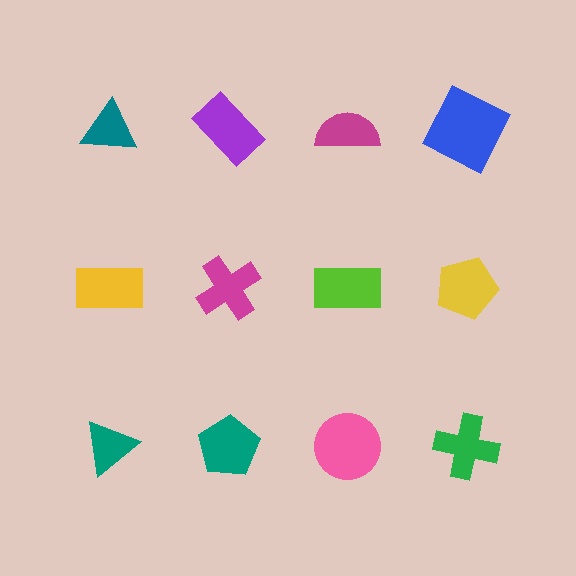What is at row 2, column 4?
A yellow pentagon.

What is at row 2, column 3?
A lime rectangle.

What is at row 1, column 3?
A magenta semicircle.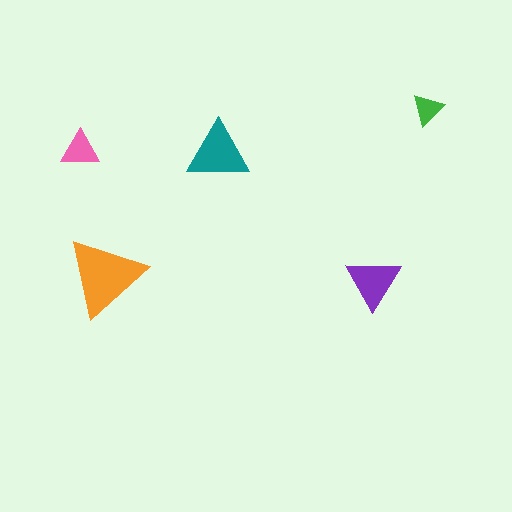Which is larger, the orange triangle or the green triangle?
The orange one.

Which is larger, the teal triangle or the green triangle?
The teal one.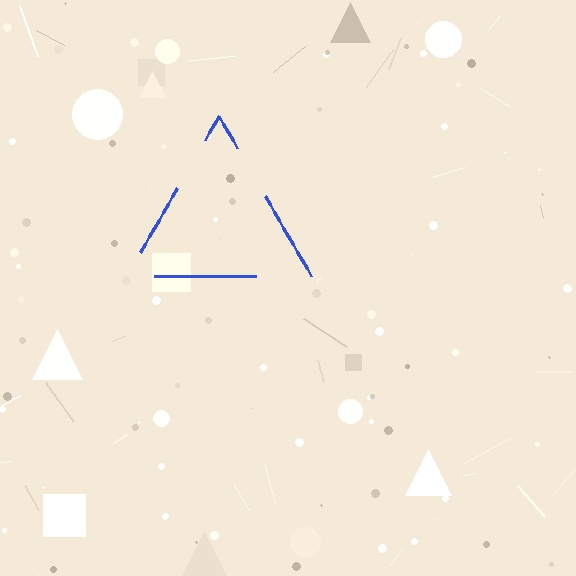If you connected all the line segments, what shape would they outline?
They would outline a triangle.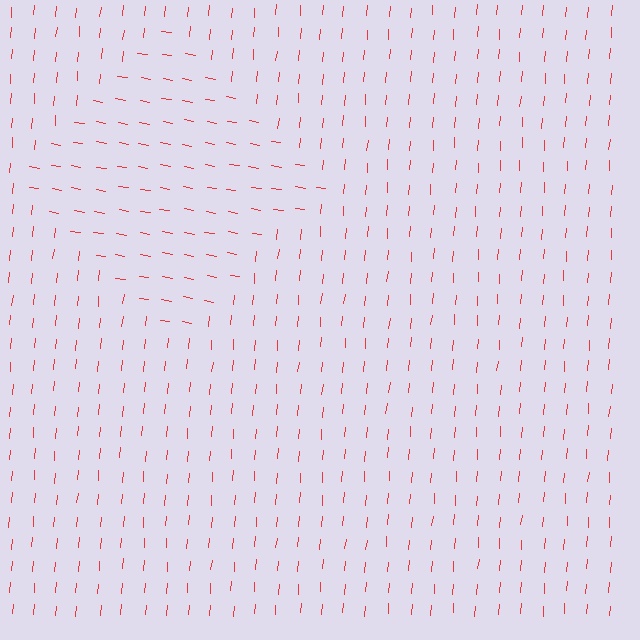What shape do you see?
I see a diamond.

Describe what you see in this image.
The image is filled with small red line segments. A diamond region in the image has lines oriented differently from the surrounding lines, creating a visible texture boundary.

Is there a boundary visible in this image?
Yes, there is a texture boundary formed by a change in line orientation.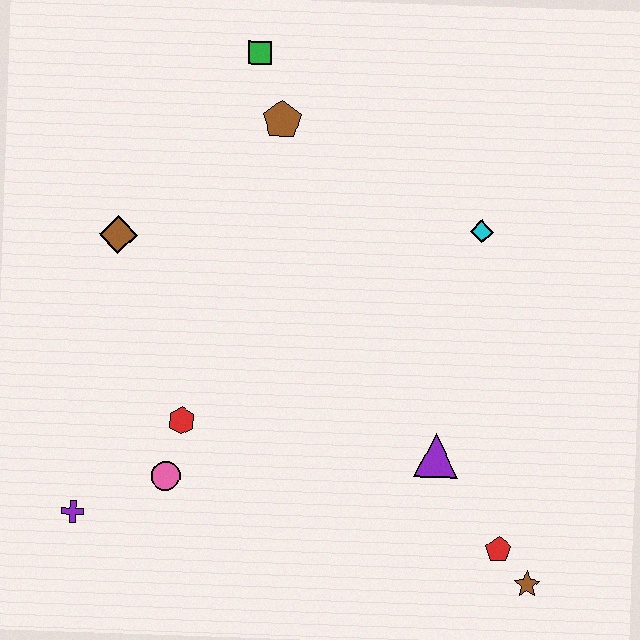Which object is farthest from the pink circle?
The green square is farthest from the pink circle.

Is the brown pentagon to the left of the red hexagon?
No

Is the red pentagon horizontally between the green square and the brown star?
Yes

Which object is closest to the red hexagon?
The pink circle is closest to the red hexagon.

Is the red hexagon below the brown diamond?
Yes